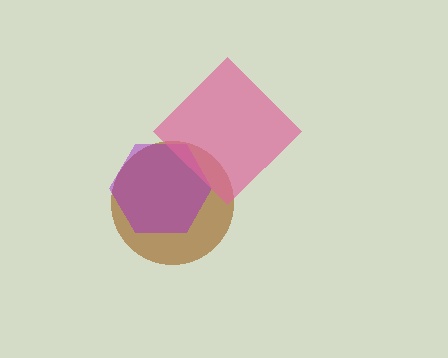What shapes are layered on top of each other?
The layered shapes are: a brown circle, a purple hexagon, a pink diamond.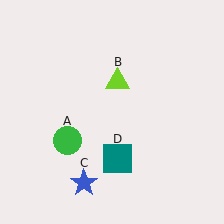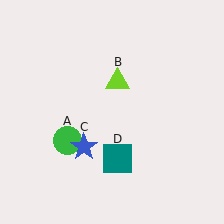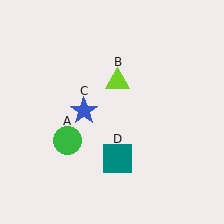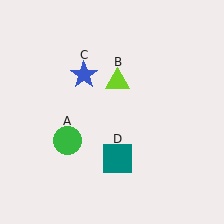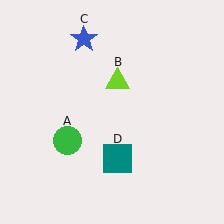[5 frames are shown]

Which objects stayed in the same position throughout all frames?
Green circle (object A) and lime triangle (object B) and teal square (object D) remained stationary.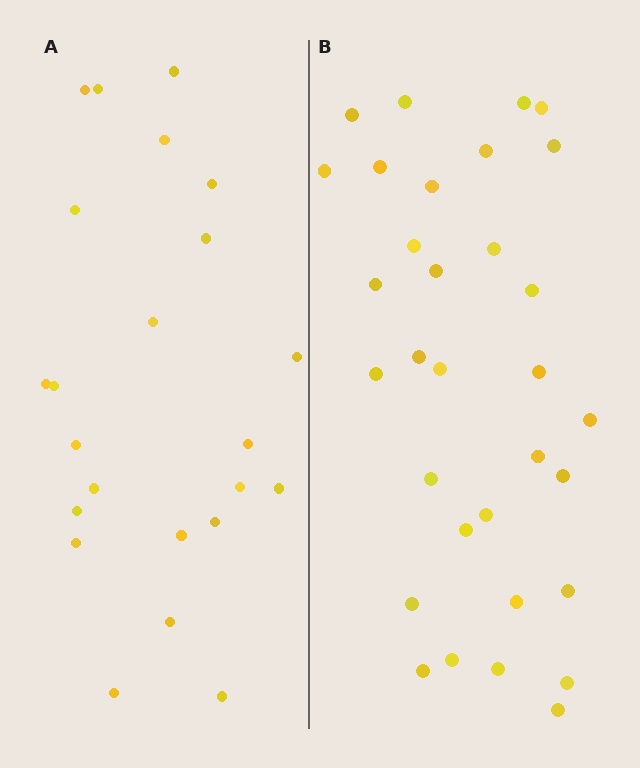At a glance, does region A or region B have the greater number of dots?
Region B (the right region) has more dots.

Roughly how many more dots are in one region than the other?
Region B has roughly 8 or so more dots than region A.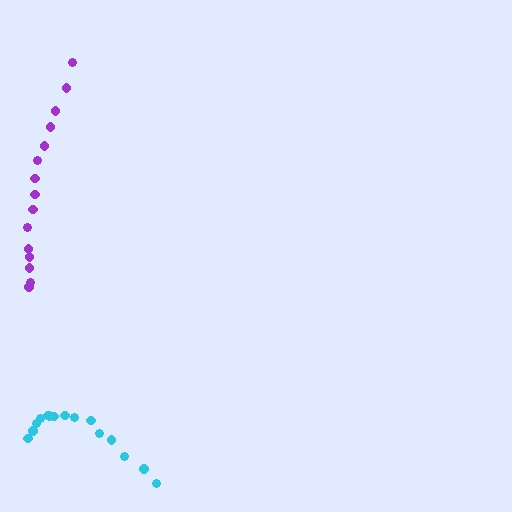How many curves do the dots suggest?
There are 2 distinct paths.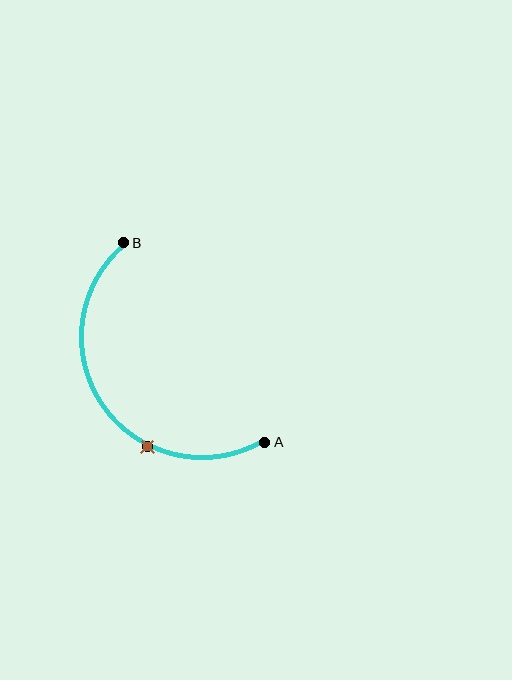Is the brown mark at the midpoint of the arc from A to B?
No. The brown mark lies on the arc but is closer to endpoint A. The arc midpoint would be at the point on the curve equidistant along the arc from both A and B.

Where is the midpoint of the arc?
The arc midpoint is the point on the curve farthest from the straight line joining A and B. It sits below and to the left of that line.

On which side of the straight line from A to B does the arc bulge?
The arc bulges below and to the left of the straight line connecting A and B.